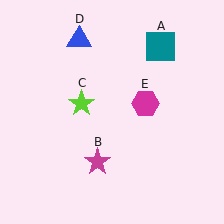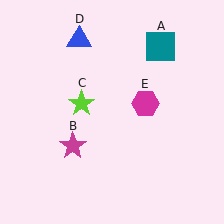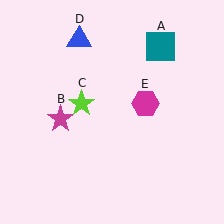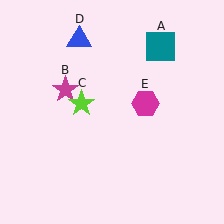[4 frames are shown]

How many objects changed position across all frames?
1 object changed position: magenta star (object B).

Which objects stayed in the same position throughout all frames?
Teal square (object A) and lime star (object C) and blue triangle (object D) and magenta hexagon (object E) remained stationary.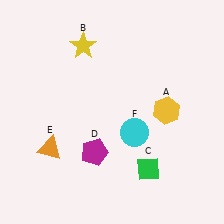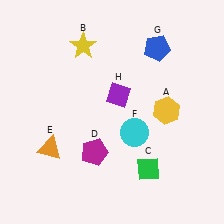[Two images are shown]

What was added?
A blue pentagon (G), a purple diamond (H) were added in Image 2.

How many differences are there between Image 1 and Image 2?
There are 2 differences between the two images.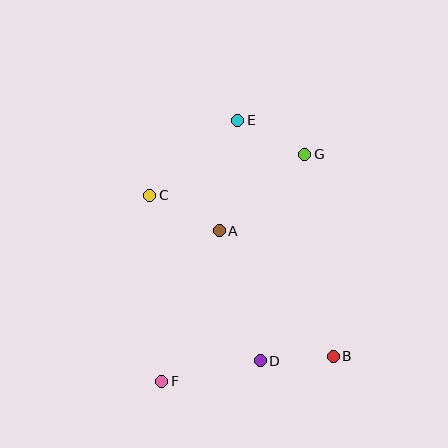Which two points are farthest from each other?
Points E and F are farthest from each other.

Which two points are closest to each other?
Points B and D are closest to each other.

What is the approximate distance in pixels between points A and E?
The distance between A and E is approximately 112 pixels.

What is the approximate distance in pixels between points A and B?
The distance between A and B is approximately 169 pixels.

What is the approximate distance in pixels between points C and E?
The distance between C and E is approximately 116 pixels.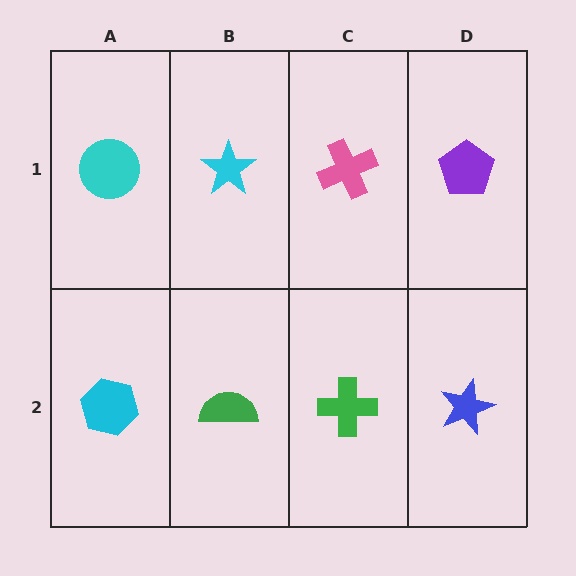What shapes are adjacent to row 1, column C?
A green cross (row 2, column C), a cyan star (row 1, column B), a purple pentagon (row 1, column D).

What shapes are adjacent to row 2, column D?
A purple pentagon (row 1, column D), a green cross (row 2, column C).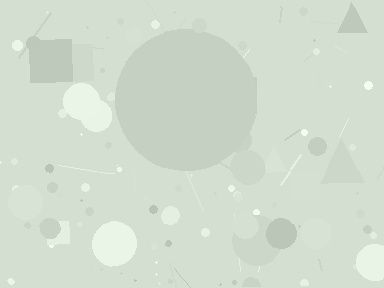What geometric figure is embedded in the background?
A circle is embedded in the background.